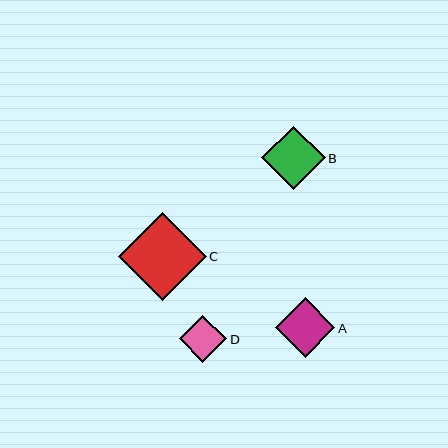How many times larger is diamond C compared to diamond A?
Diamond C is approximately 1.5 times the size of diamond A.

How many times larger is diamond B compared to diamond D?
Diamond B is approximately 1.3 times the size of diamond D.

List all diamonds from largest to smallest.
From largest to smallest: C, B, A, D.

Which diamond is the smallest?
Diamond D is the smallest with a size of approximately 47 pixels.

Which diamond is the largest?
Diamond C is the largest with a size of approximately 88 pixels.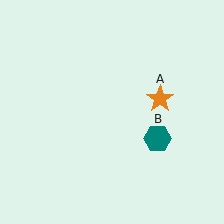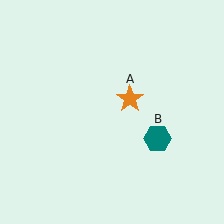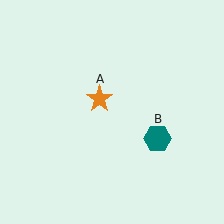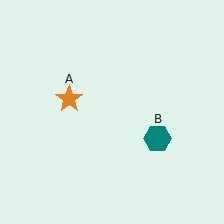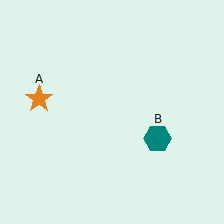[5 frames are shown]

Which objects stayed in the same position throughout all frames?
Teal hexagon (object B) remained stationary.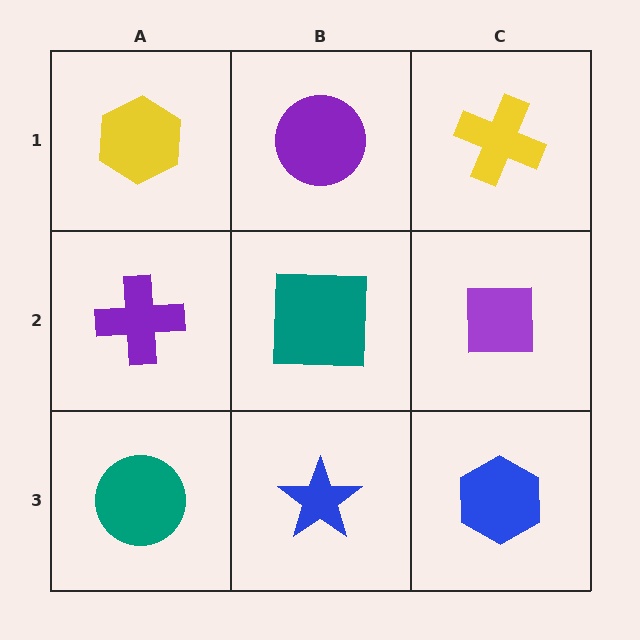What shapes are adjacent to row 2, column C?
A yellow cross (row 1, column C), a blue hexagon (row 3, column C), a teal square (row 2, column B).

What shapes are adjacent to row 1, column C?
A purple square (row 2, column C), a purple circle (row 1, column B).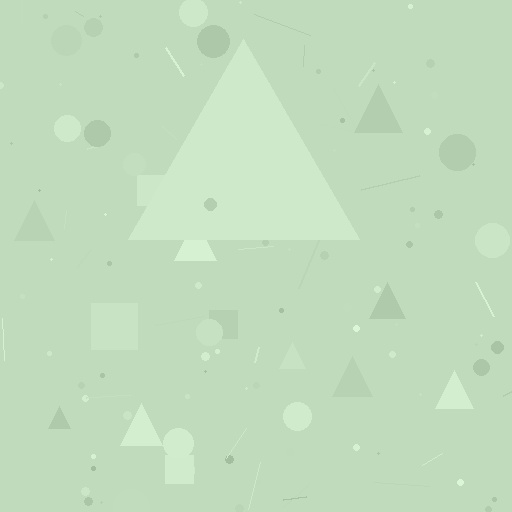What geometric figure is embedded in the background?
A triangle is embedded in the background.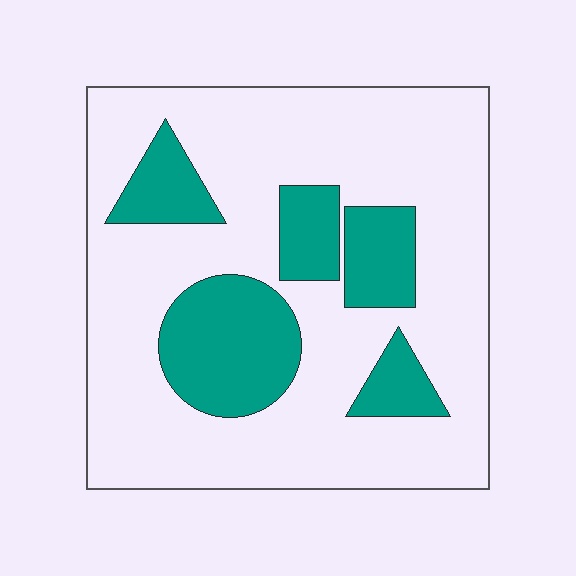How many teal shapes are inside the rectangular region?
5.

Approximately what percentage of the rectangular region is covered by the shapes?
Approximately 25%.